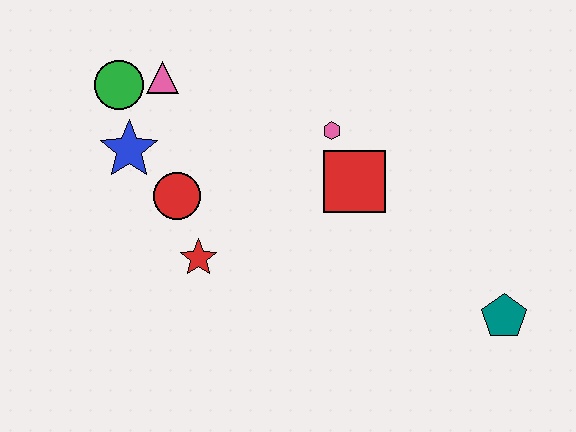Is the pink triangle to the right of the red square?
No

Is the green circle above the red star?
Yes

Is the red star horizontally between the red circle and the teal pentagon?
Yes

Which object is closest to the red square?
The pink hexagon is closest to the red square.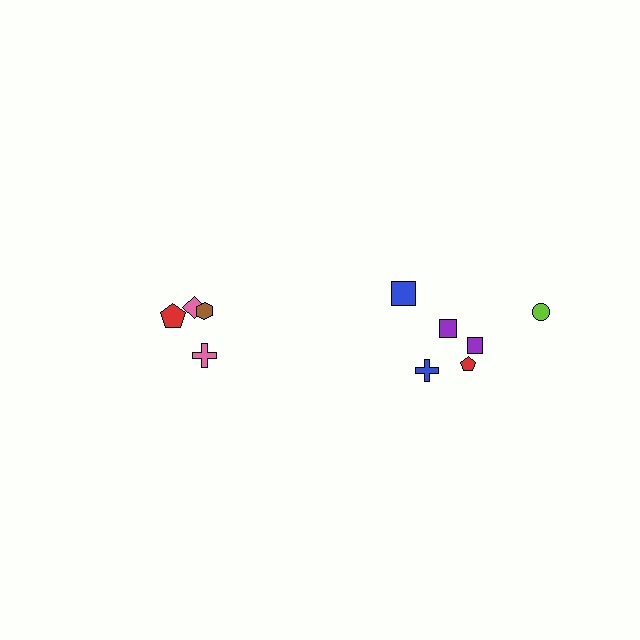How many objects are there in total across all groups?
There are 10 objects.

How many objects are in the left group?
There are 4 objects.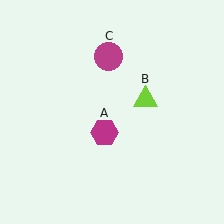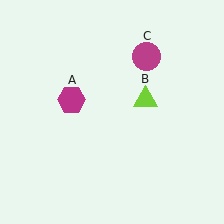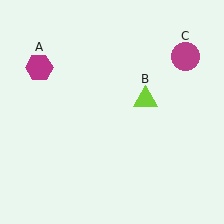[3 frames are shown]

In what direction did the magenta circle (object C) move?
The magenta circle (object C) moved right.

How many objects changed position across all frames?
2 objects changed position: magenta hexagon (object A), magenta circle (object C).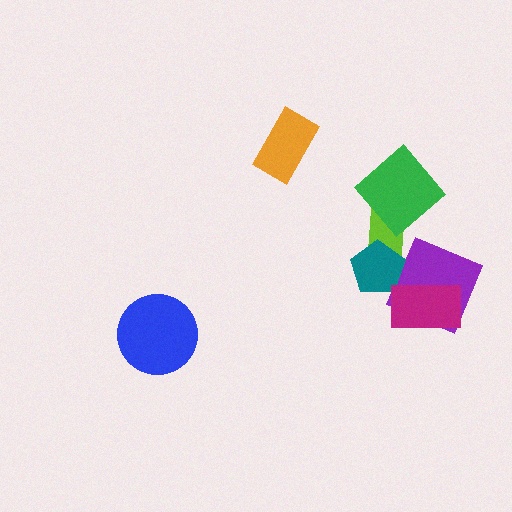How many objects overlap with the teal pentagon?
1 object overlaps with the teal pentagon.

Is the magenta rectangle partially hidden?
No, no other shape covers it.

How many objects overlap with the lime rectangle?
2 objects overlap with the lime rectangle.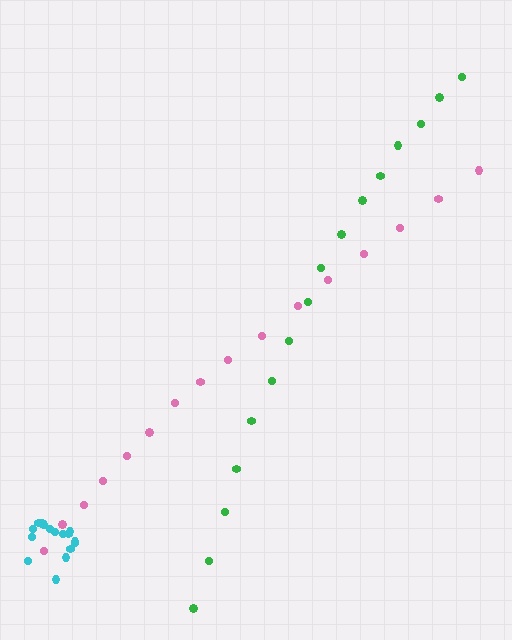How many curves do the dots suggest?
There are 3 distinct paths.